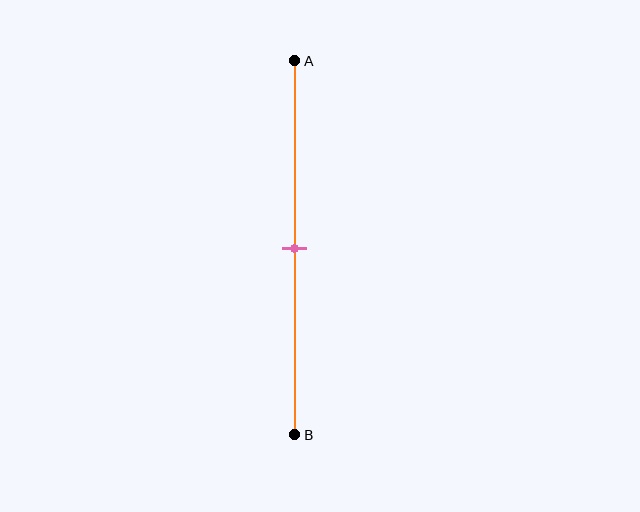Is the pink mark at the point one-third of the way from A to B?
No, the mark is at about 50% from A, not at the 33% one-third point.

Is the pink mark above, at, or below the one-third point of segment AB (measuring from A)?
The pink mark is below the one-third point of segment AB.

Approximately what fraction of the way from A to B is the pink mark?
The pink mark is approximately 50% of the way from A to B.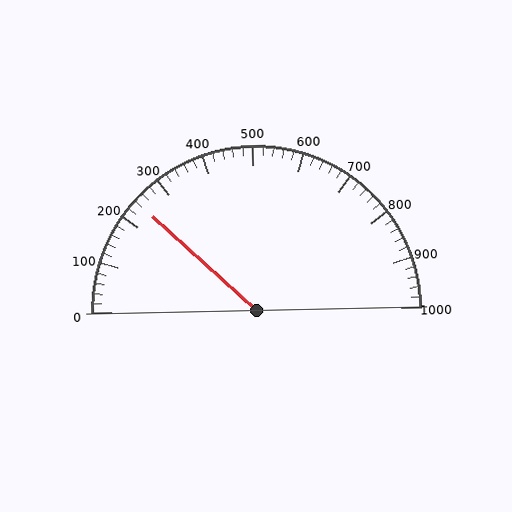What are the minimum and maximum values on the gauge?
The gauge ranges from 0 to 1000.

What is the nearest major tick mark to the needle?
The nearest major tick mark is 200.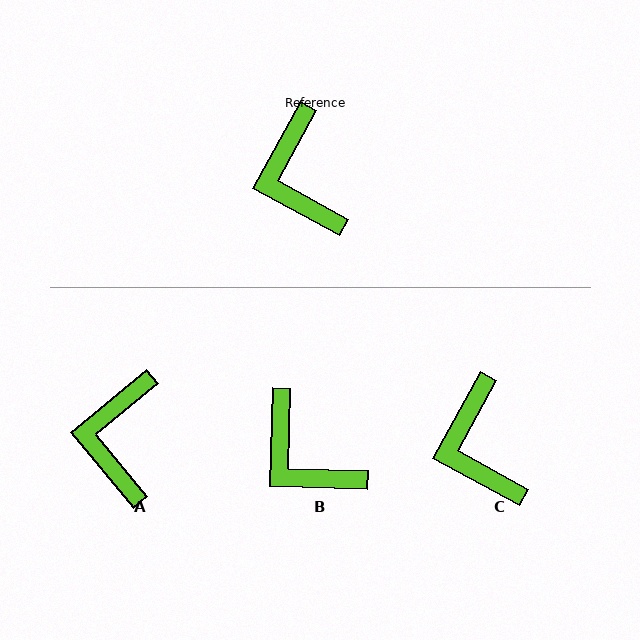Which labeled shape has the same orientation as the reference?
C.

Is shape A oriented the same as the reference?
No, it is off by about 22 degrees.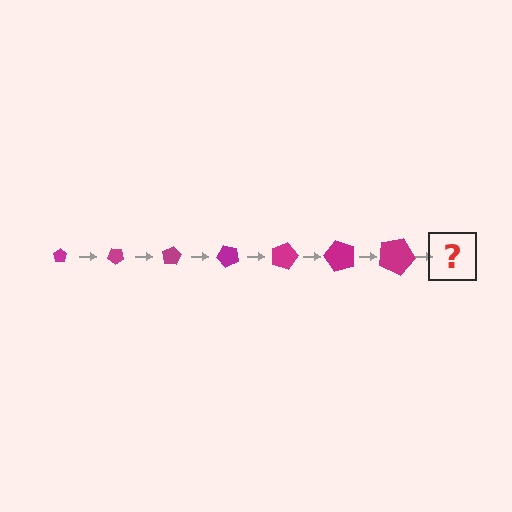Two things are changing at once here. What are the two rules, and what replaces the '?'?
The two rules are that the pentagon grows larger each step and it rotates 40 degrees each step. The '?' should be a pentagon, larger than the previous one and rotated 280 degrees from the start.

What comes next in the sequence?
The next element should be a pentagon, larger than the previous one and rotated 280 degrees from the start.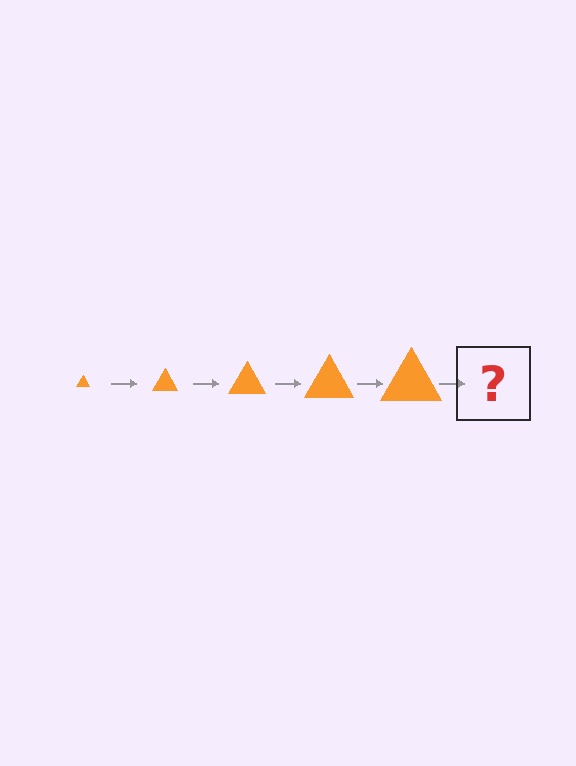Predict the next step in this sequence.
The next step is an orange triangle, larger than the previous one.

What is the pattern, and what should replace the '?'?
The pattern is that the triangle gets progressively larger each step. The '?' should be an orange triangle, larger than the previous one.